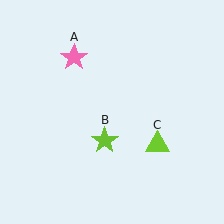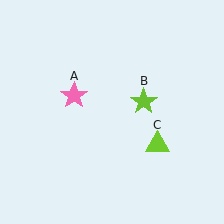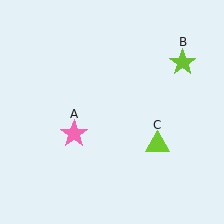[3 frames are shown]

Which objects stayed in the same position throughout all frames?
Lime triangle (object C) remained stationary.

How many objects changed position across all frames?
2 objects changed position: pink star (object A), lime star (object B).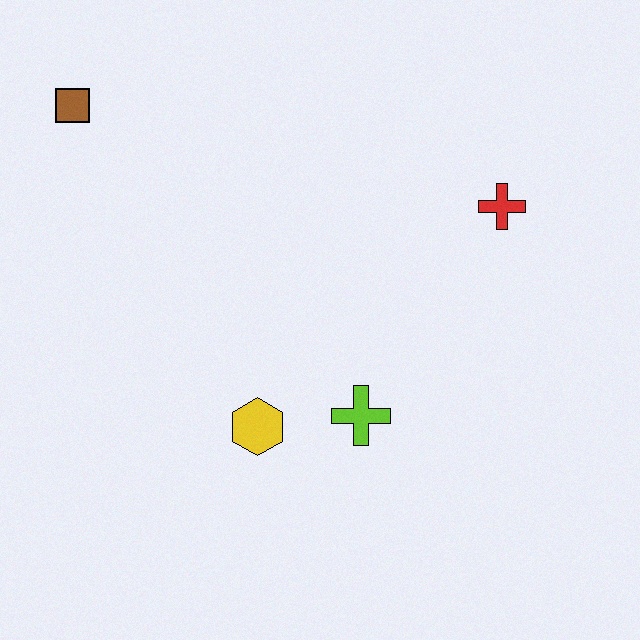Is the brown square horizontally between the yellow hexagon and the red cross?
No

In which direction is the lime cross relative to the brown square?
The lime cross is below the brown square.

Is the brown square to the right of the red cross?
No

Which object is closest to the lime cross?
The yellow hexagon is closest to the lime cross.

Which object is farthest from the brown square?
The red cross is farthest from the brown square.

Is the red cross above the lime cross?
Yes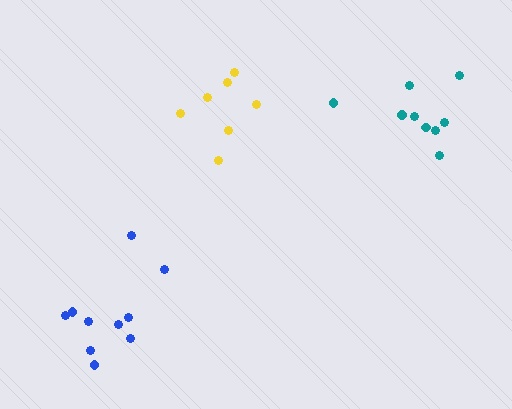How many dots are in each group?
Group 1: 10 dots, Group 2: 7 dots, Group 3: 9 dots (26 total).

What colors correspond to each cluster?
The clusters are colored: blue, yellow, teal.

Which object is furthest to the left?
The blue cluster is leftmost.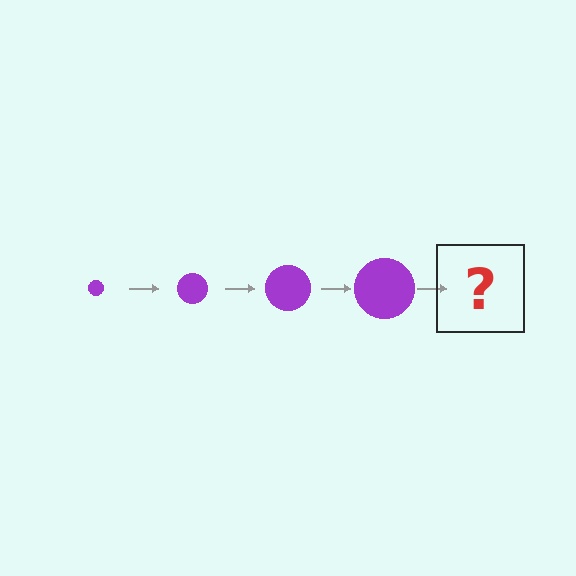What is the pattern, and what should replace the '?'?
The pattern is that the circle gets progressively larger each step. The '?' should be a purple circle, larger than the previous one.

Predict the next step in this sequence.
The next step is a purple circle, larger than the previous one.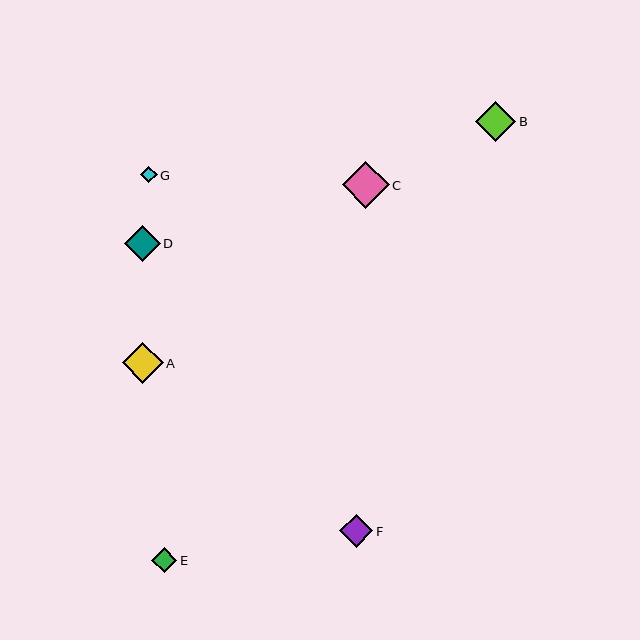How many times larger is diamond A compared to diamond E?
Diamond A is approximately 1.6 times the size of diamond E.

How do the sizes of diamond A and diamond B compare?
Diamond A and diamond B are approximately the same size.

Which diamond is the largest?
Diamond C is the largest with a size of approximately 47 pixels.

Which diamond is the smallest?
Diamond G is the smallest with a size of approximately 17 pixels.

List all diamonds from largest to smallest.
From largest to smallest: C, A, B, D, F, E, G.